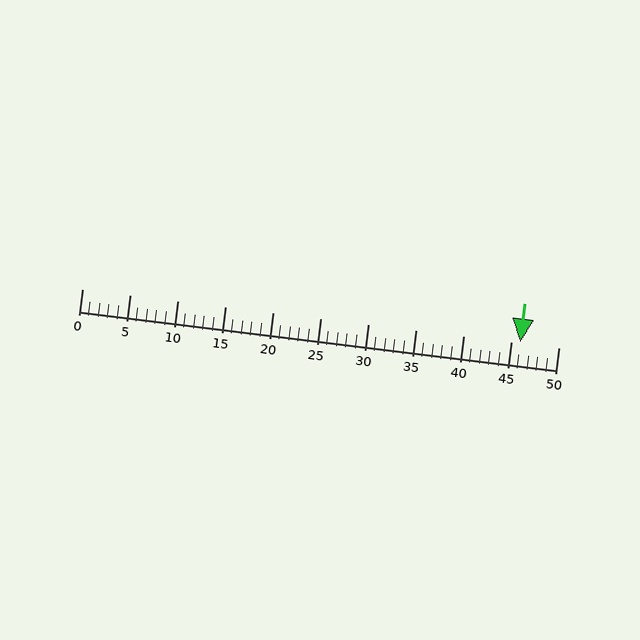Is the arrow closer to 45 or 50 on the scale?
The arrow is closer to 45.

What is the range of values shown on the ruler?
The ruler shows values from 0 to 50.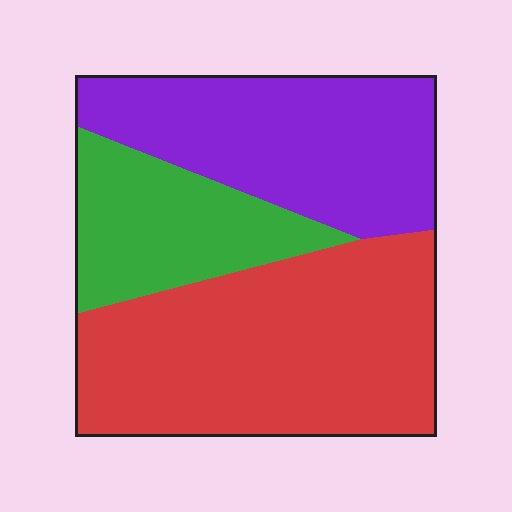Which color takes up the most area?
Red, at roughly 45%.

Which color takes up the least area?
Green, at roughly 20%.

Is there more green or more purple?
Purple.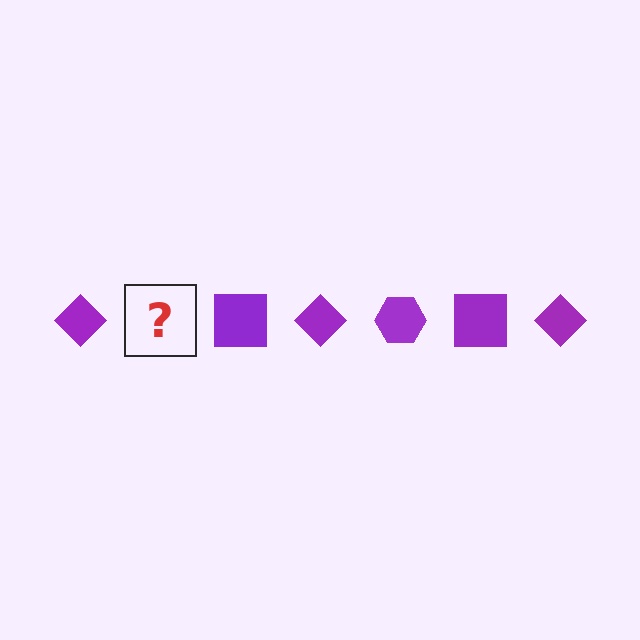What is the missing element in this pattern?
The missing element is a purple hexagon.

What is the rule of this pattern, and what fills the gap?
The rule is that the pattern cycles through diamond, hexagon, square shapes in purple. The gap should be filled with a purple hexagon.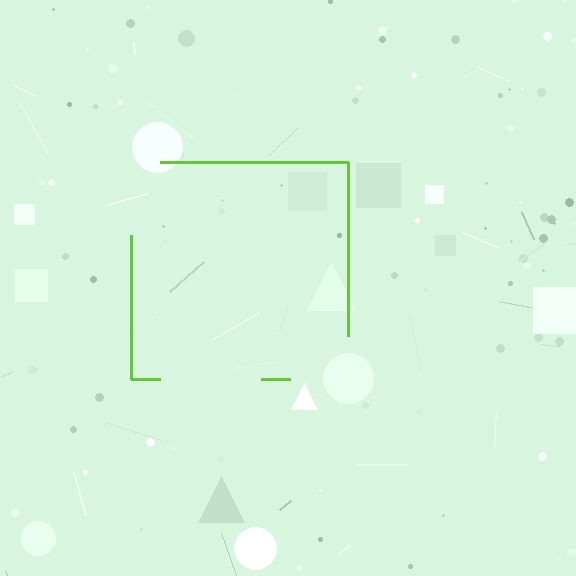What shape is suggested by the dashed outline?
The dashed outline suggests a square.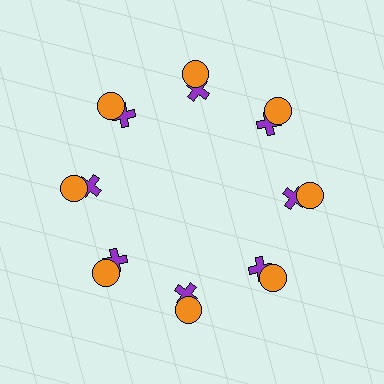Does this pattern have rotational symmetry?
Yes, this pattern has 8-fold rotational symmetry. It looks the same after rotating 45 degrees around the center.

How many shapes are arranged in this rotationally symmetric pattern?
There are 16 shapes, arranged in 8 groups of 2.